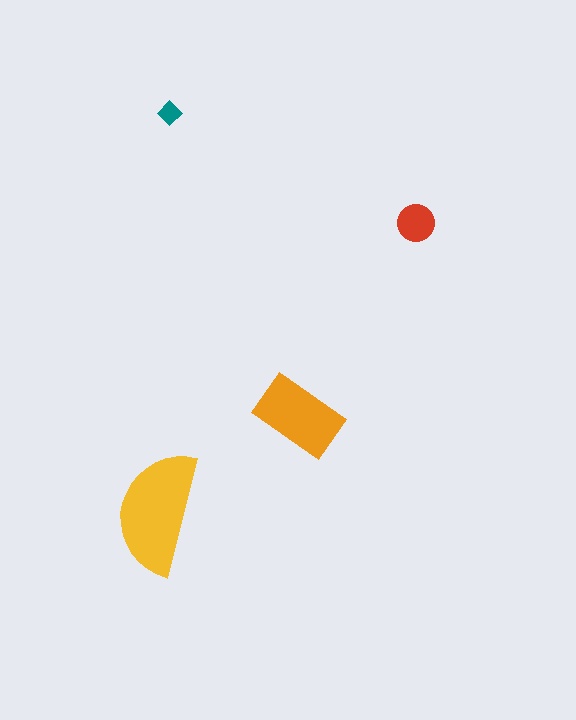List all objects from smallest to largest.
The teal diamond, the red circle, the orange rectangle, the yellow semicircle.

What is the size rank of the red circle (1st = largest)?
3rd.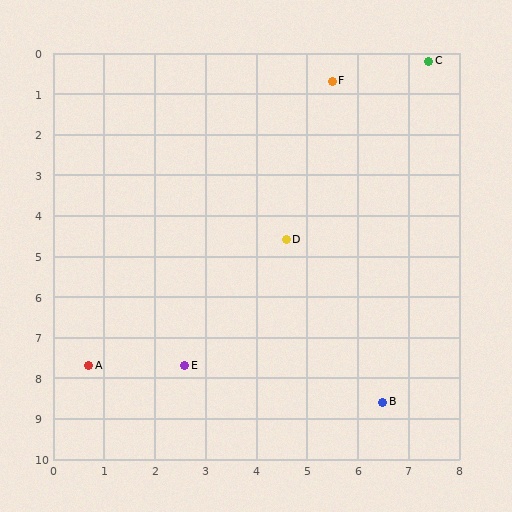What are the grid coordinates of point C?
Point C is at approximately (7.4, 0.2).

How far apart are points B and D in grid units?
Points B and D are about 4.4 grid units apart.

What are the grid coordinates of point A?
Point A is at approximately (0.7, 7.7).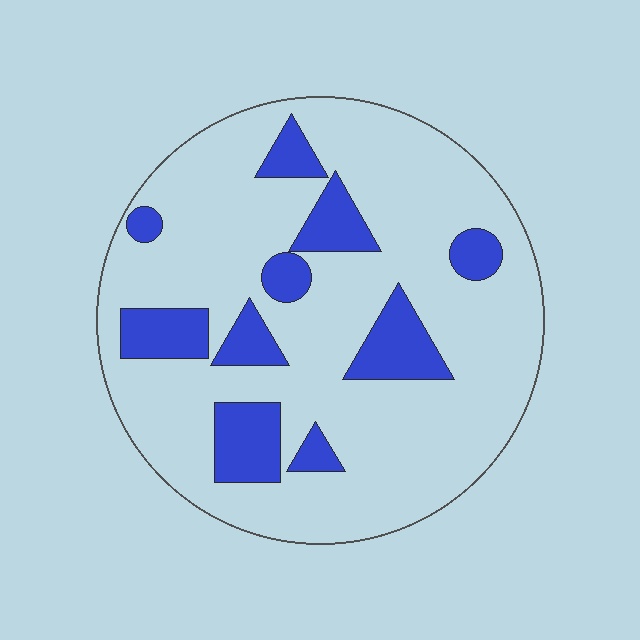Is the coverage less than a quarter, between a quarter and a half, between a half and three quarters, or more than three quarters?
Less than a quarter.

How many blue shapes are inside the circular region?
10.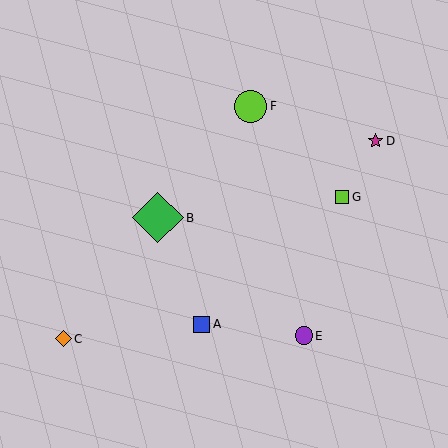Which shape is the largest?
The green diamond (labeled B) is the largest.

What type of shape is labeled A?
Shape A is a blue square.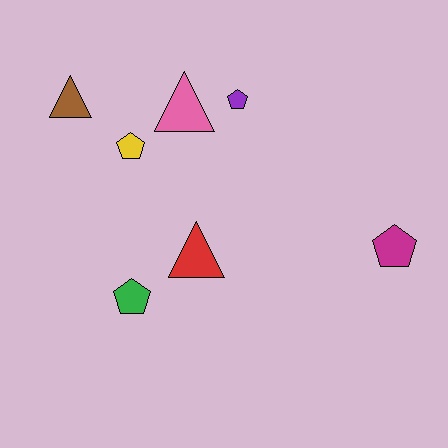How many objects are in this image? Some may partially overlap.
There are 7 objects.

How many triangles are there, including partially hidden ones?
There are 3 triangles.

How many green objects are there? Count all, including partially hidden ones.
There is 1 green object.